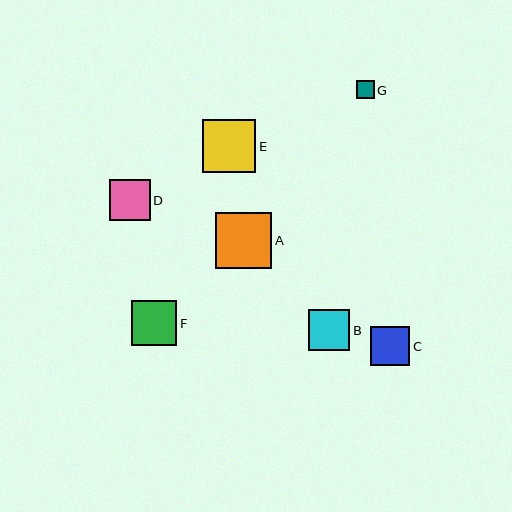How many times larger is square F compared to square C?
Square F is approximately 1.2 times the size of square C.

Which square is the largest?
Square A is the largest with a size of approximately 56 pixels.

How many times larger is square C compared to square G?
Square C is approximately 2.2 times the size of square G.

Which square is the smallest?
Square G is the smallest with a size of approximately 18 pixels.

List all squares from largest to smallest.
From largest to smallest: A, E, F, B, D, C, G.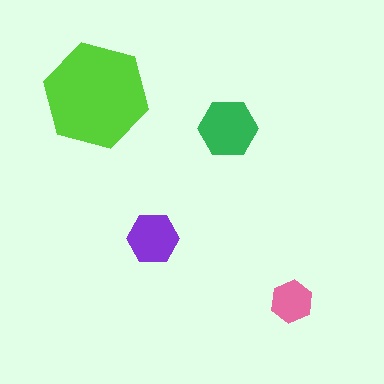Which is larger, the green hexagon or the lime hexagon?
The lime one.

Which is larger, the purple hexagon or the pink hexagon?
The purple one.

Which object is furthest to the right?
The pink hexagon is rightmost.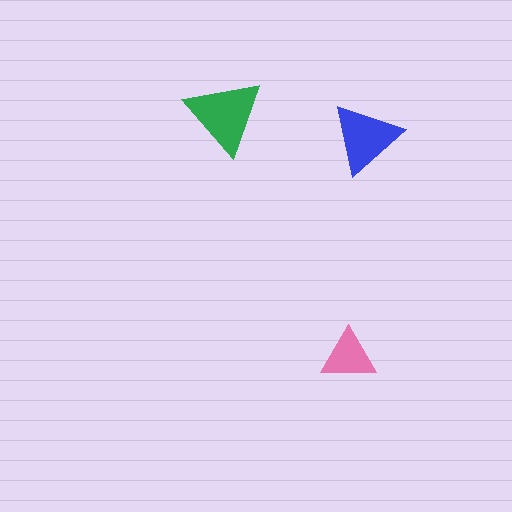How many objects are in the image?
There are 3 objects in the image.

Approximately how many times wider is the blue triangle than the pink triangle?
About 1.5 times wider.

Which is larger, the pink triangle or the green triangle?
The green one.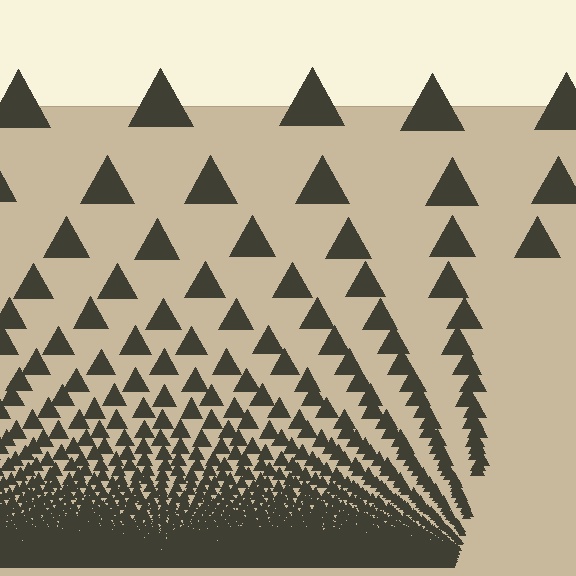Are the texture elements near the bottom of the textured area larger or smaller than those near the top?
Smaller. The gradient is inverted — elements near the bottom are smaller and denser.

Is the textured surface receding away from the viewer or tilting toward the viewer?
The surface appears to tilt toward the viewer. Texture elements get larger and sparser toward the top.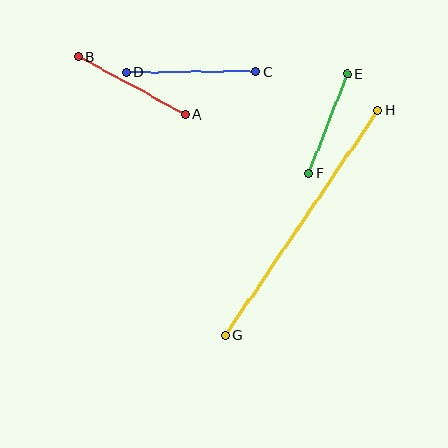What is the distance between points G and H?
The distance is approximately 272 pixels.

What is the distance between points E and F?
The distance is approximately 107 pixels.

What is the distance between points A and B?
The distance is approximately 122 pixels.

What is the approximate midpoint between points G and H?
The midpoint is at approximately (302, 223) pixels.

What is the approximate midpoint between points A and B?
The midpoint is at approximately (132, 85) pixels.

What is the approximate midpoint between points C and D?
The midpoint is at approximately (191, 72) pixels.